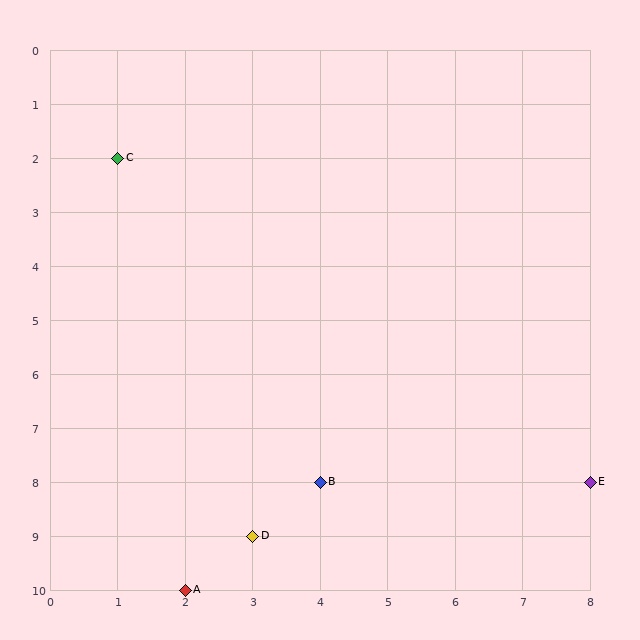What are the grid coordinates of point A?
Point A is at grid coordinates (2, 10).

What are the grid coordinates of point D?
Point D is at grid coordinates (3, 9).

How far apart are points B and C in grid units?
Points B and C are 3 columns and 6 rows apart (about 6.7 grid units diagonally).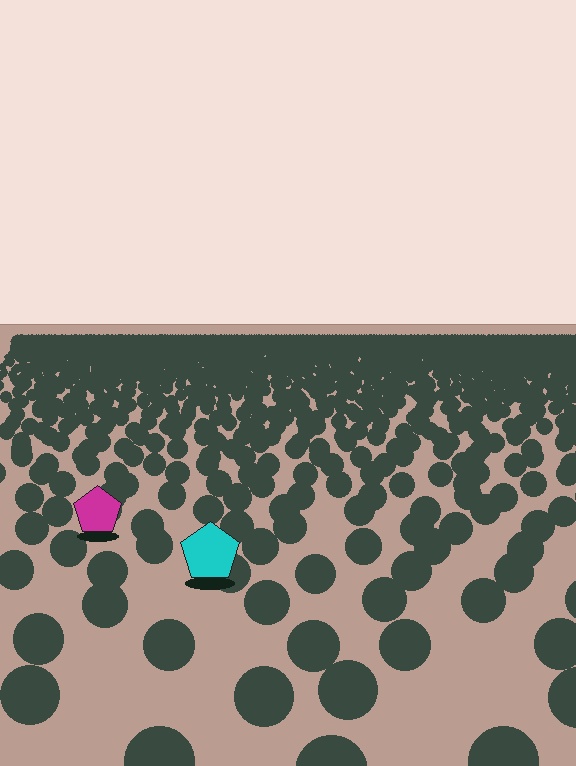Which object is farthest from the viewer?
The magenta pentagon is farthest from the viewer. It appears smaller and the ground texture around it is denser.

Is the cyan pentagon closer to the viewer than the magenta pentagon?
Yes. The cyan pentagon is closer — you can tell from the texture gradient: the ground texture is coarser near it.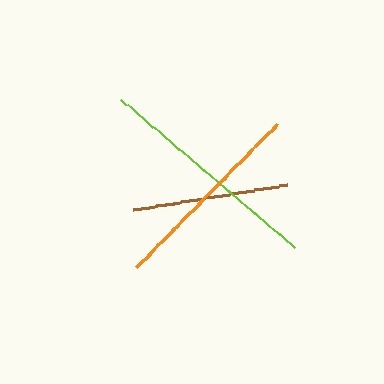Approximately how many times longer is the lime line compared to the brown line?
The lime line is approximately 1.5 times the length of the brown line.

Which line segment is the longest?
The lime line is the longest at approximately 228 pixels.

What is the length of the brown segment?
The brown segment is approximately 156 pixels long.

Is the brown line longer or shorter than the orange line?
The orange line is longer than the brown line.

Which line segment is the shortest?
The brown line is the shortest at approximately 156 pixels.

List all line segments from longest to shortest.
From longest to shortest: lime, orange, brown.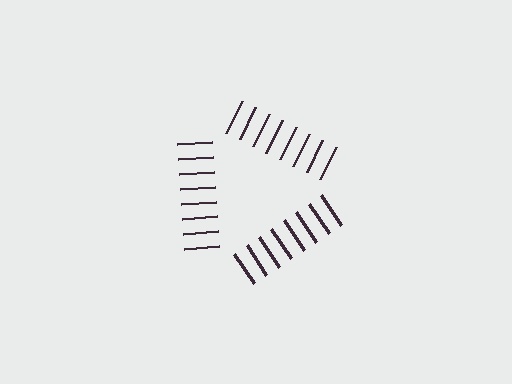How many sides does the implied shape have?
3 sides — the line-ends trace a triangle.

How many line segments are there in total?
24 — 8 along each of the 3 edges.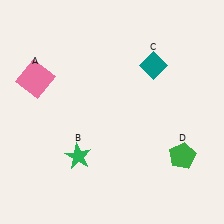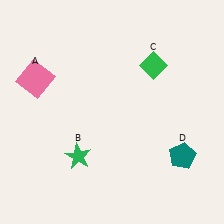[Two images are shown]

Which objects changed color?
C changed from teal to green. D changed from green to teal.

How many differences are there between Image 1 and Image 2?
There are 2 differences between the two images.